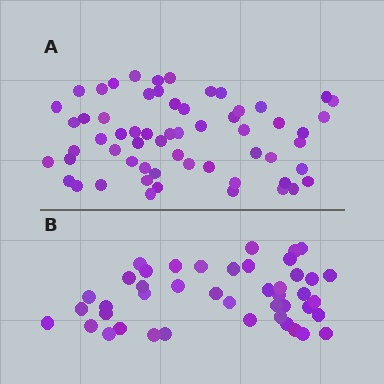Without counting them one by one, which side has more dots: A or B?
Region A (the top region) has more dots.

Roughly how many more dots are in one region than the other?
Region A has approximately 15 more dots than region B.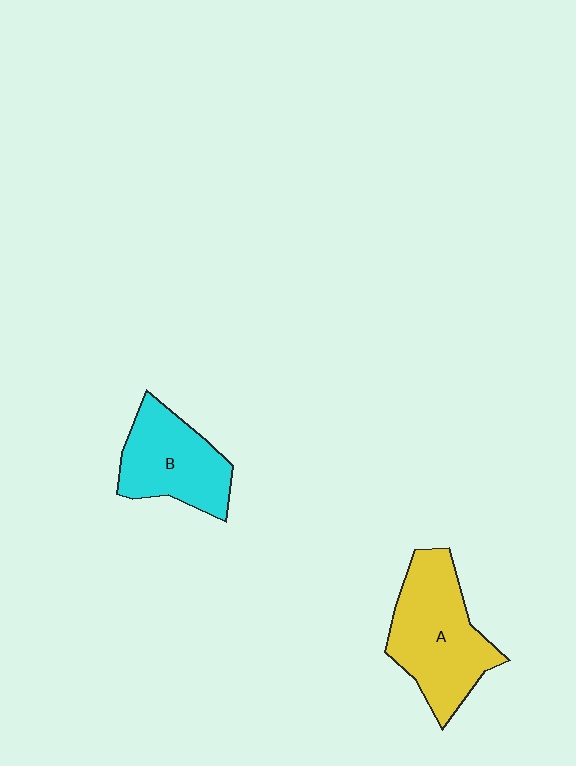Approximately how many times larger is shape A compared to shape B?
Approximately 1.3 times.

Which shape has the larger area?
Shape A (yellow).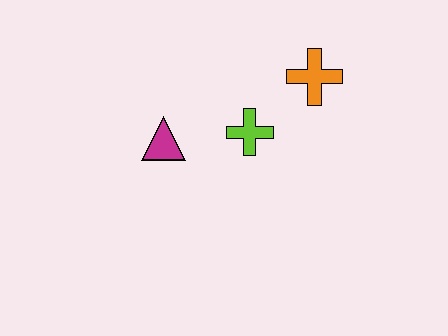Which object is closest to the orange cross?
The lime cross is closest to the orange cross.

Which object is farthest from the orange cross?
The magenta triangle is farthest from the orange cross.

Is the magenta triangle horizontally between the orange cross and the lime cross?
No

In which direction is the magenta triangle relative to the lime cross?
The magenta triangle is to the left of the lime cross.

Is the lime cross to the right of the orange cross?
No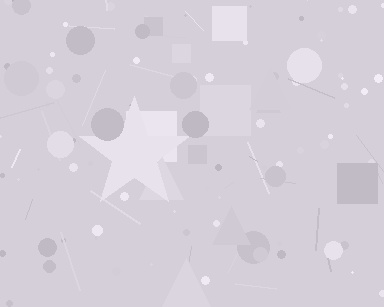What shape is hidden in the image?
A star is hidden in the image.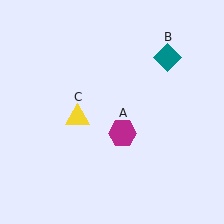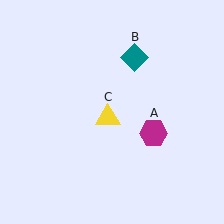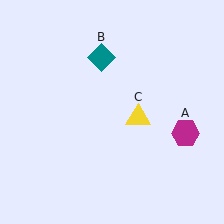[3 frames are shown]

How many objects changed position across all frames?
3 objects changed position: magenta hexagon (object A), teal diamond (object B), yellow triangle (object C).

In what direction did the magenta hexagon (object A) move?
The magenta hexagon (object A) moved right.